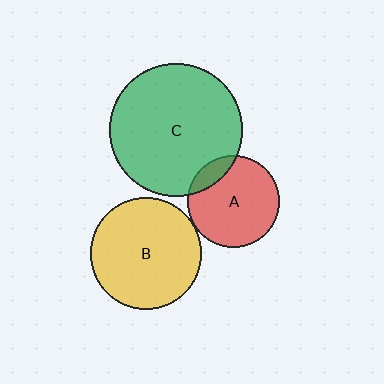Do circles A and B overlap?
Yes.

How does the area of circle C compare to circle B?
Approximately 1.4 times.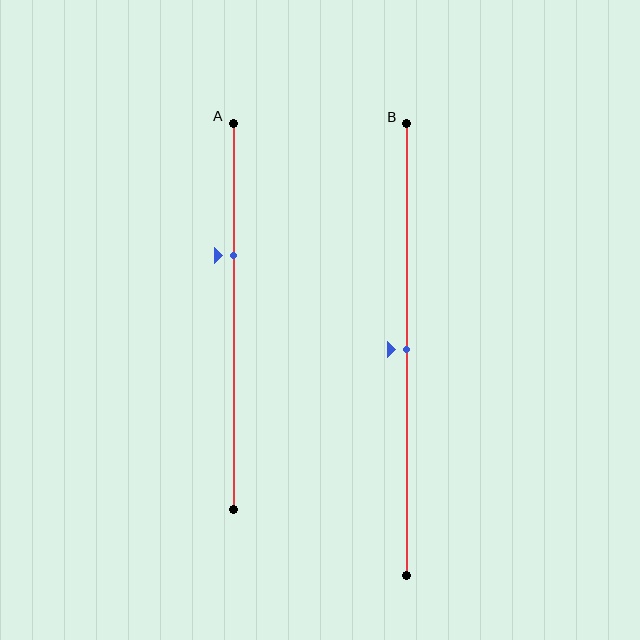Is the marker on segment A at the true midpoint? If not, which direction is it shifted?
No, the marker on segment A is shifted upward by about 16% of the segment length.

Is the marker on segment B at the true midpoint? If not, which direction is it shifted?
Yes, the marker on segment B is at the true midpoint.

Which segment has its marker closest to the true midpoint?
Segment B has its marker closest to the true midpoint.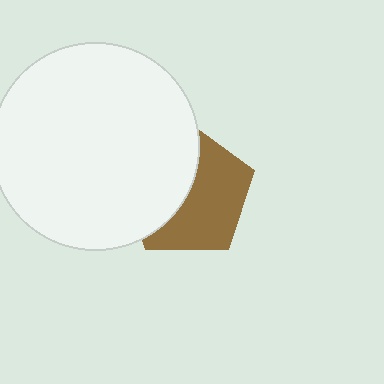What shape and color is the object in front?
The object in front is a white circle.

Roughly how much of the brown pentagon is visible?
About half of it is visible (roughly 54%).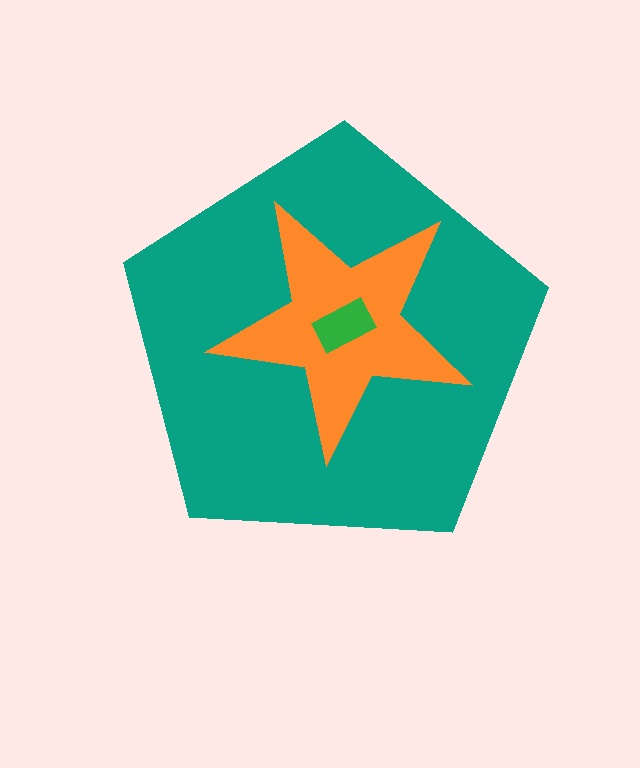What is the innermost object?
The green rectangle.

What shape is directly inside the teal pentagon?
The orange star.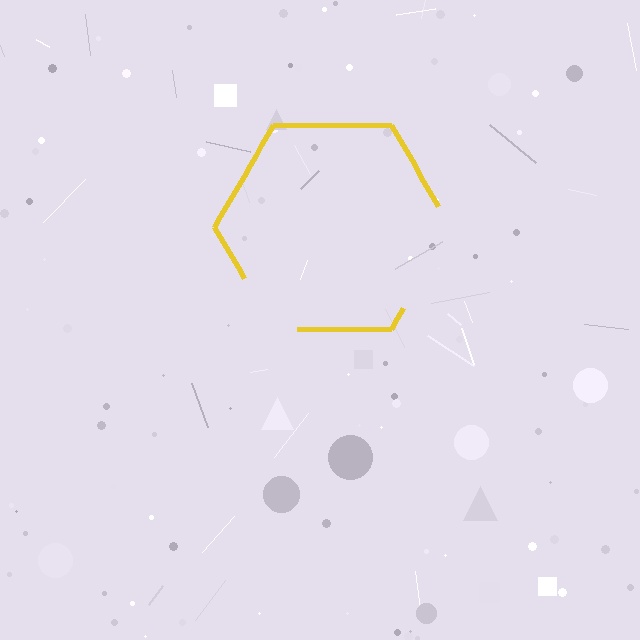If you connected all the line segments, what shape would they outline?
They would outline a hexagon.